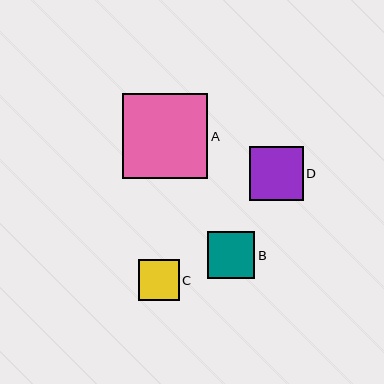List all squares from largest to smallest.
From largest to smallest: A, D, B, C.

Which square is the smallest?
Square C is the smallest with a size of approximately 41 pixels.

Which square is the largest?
Square A is the largest with a size of approximately 85 pixels.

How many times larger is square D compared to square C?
Square D is approximately 1.3 times the size of square C.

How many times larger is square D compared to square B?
Square D is approximately 1.1 times the size of square B.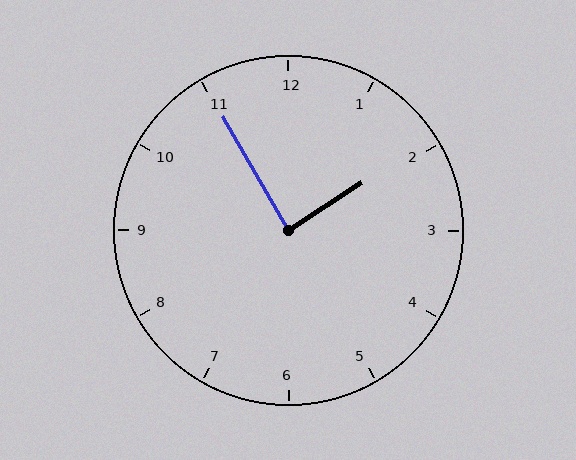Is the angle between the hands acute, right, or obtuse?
It is right.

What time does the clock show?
1:55.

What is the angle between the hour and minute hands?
Approximately 88 degrees.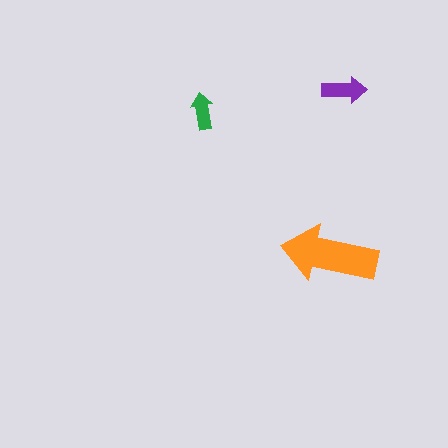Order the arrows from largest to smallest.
the orange one, the purple one, the green one.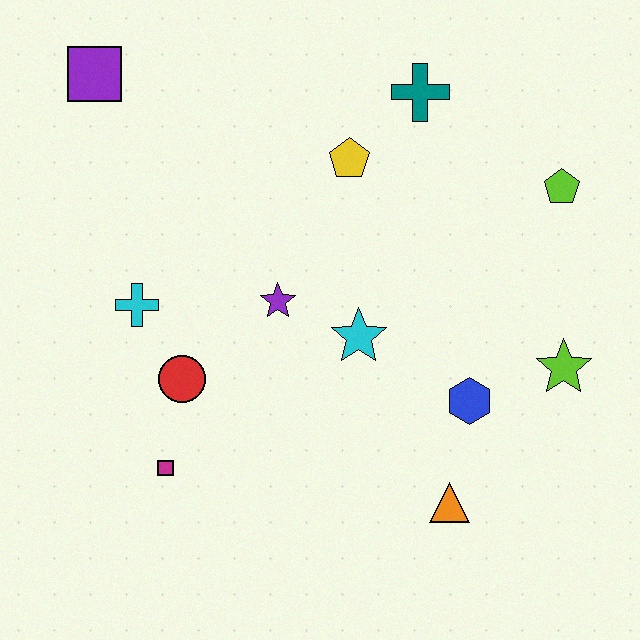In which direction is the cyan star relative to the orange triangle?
The cyan star is above the orange triangle.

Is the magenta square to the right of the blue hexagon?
No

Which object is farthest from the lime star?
The purple square is farthest from the lime star.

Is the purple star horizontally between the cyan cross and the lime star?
Yes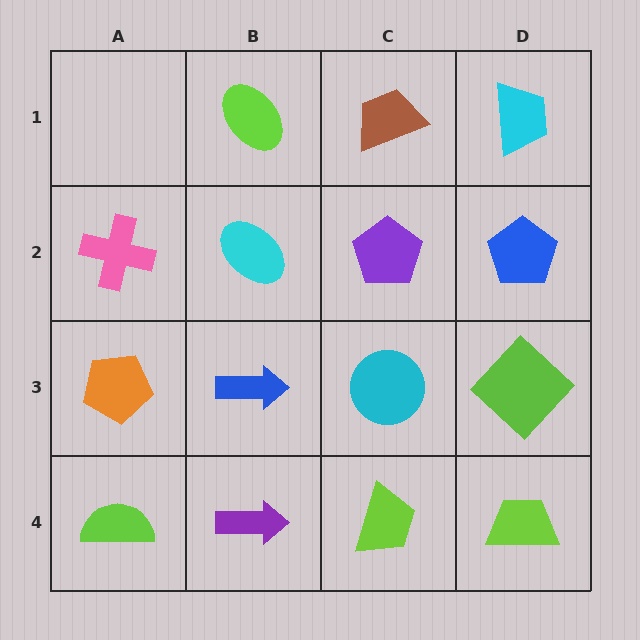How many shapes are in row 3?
4 shapes.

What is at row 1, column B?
A lime ellipse.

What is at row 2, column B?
A cyan ellipse.